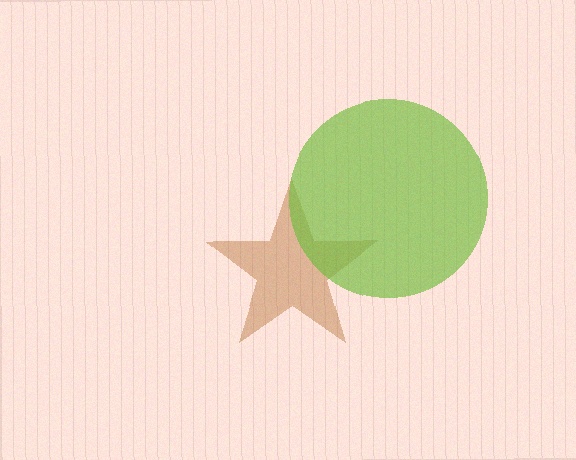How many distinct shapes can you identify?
There are 2 distinct shapes: a brown star, a lime circle.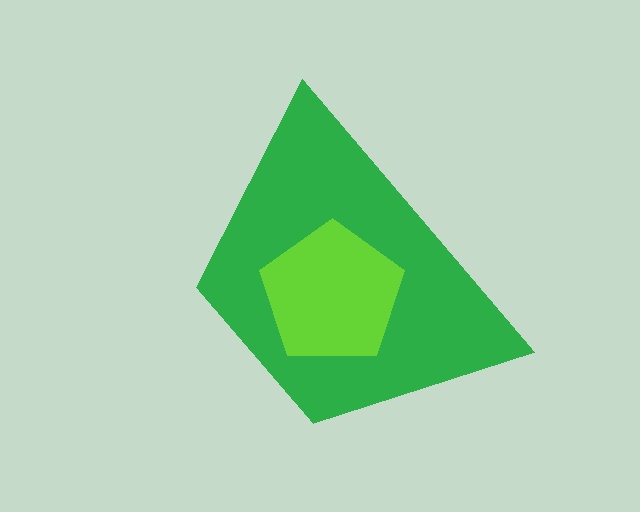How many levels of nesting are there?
2.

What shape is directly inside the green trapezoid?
The lime pentagon.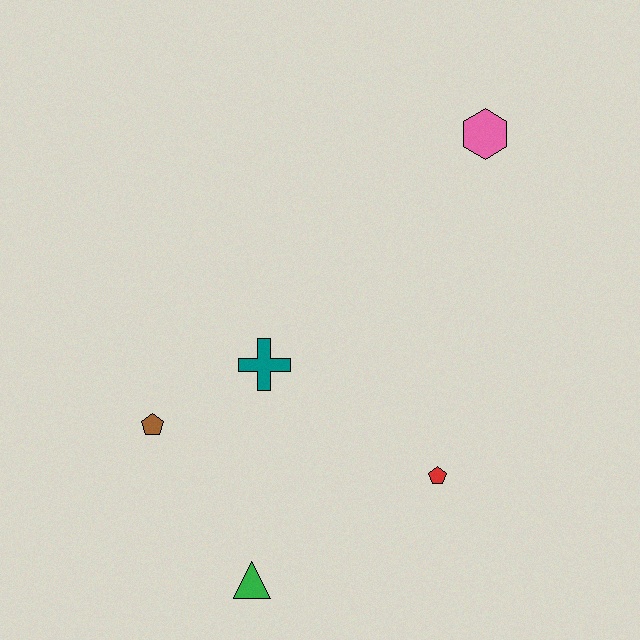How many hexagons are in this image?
There is 1 hexagon.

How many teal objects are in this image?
There is 1 teal object.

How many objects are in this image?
There are 5 objects.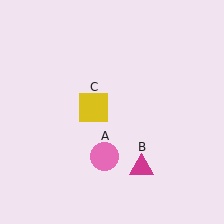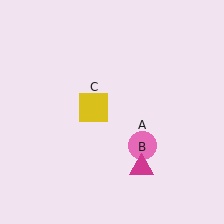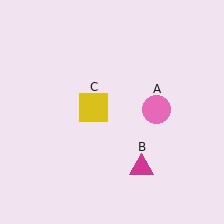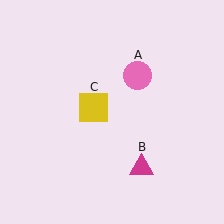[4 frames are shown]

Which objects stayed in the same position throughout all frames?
Magenta triangle (object B) and yellow square (object C) remained stationary.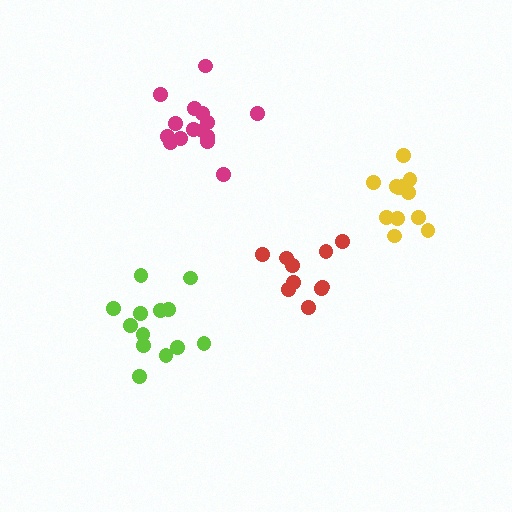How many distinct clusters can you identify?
There are 4 distinct clusters.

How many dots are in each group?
Group 1: 15 dots, Group 2: 10 dots, Group 3: 13 dots, Group 4: 12 dots (50 total).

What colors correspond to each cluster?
The clusters are colored: magenta, red, lime, yellow.